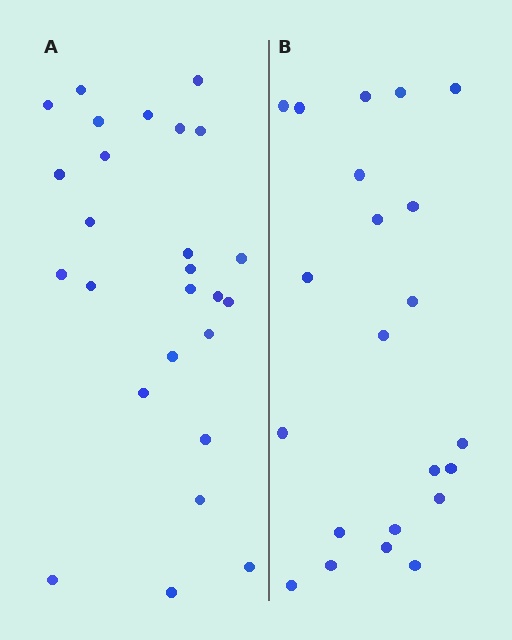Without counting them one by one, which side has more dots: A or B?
Region A (the left region) has more dots.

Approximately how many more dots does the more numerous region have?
Region A has about 4 more dots than region B.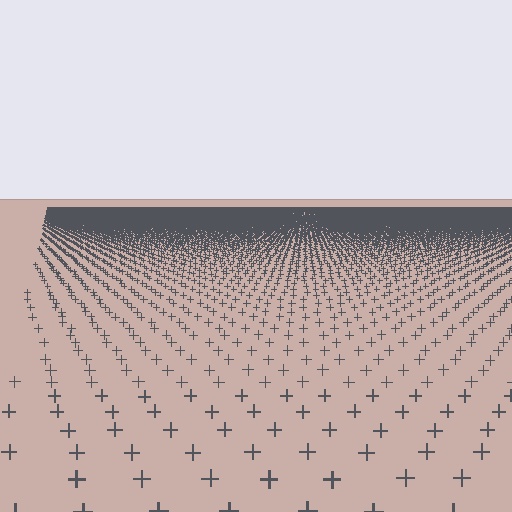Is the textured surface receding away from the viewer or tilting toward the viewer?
The surface is receding away from the viewer. Texture elements get smaller and denser toward the top.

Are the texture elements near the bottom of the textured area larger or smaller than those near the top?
Larger. Near the bottom, elements are closer to the viewer and appear at a bigger on-screen size.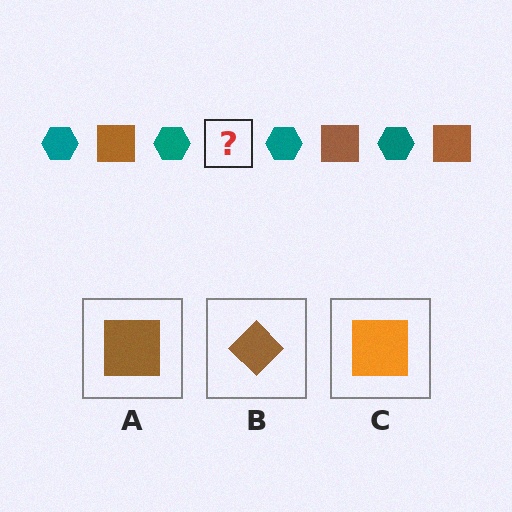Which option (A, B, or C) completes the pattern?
A.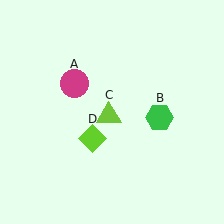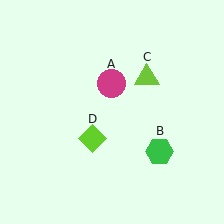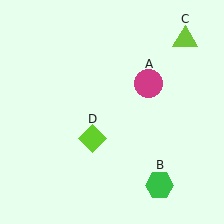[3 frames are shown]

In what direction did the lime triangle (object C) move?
The lime triangle (object C) moved up and to the right.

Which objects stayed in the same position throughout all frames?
Lime diamond (object D) remained stationary.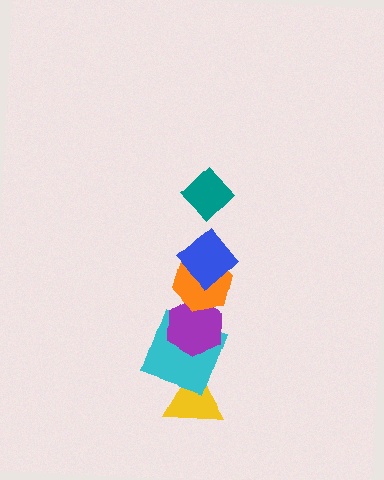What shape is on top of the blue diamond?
The teal diamond is on top of the blue diamond.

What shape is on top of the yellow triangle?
The cyan square is on top of the yellow triangle.